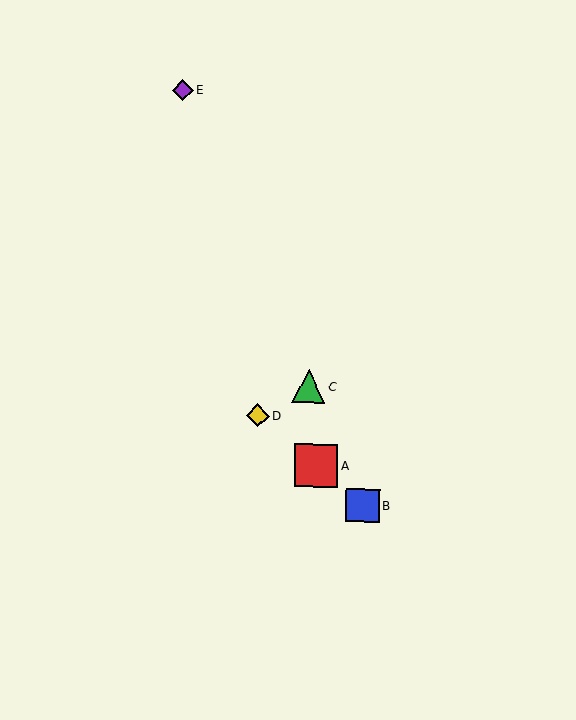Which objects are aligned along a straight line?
Objects A, B, D are aligned along a straight line.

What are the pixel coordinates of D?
Object D is at (258, 416).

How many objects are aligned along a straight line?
3 objects (A, B, D) are aligned along a straight line.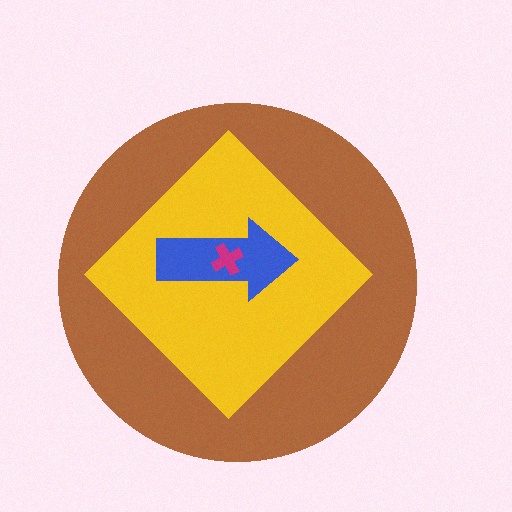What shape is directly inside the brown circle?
The yellow diamond.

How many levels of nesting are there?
4.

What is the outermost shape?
The brown circle.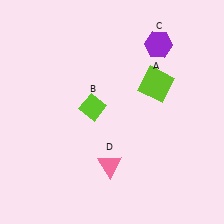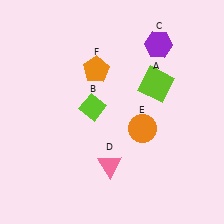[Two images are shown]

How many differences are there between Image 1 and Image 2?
There are 2 differences between the two images.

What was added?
An orange circle (E), an orange pentagon (F) were added in Image 2.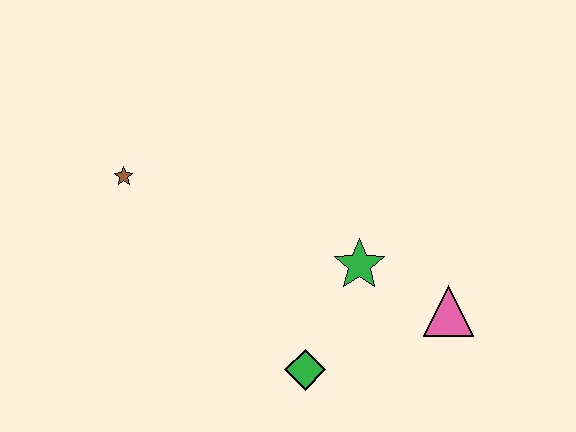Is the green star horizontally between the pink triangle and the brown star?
Yes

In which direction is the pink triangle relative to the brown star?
The pink triangle is to the right of the brown star.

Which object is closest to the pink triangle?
The green star is closest to the pink triangle.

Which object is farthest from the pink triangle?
The brown star is farthest from the pink triangle.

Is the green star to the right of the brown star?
Yes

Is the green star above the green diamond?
Yes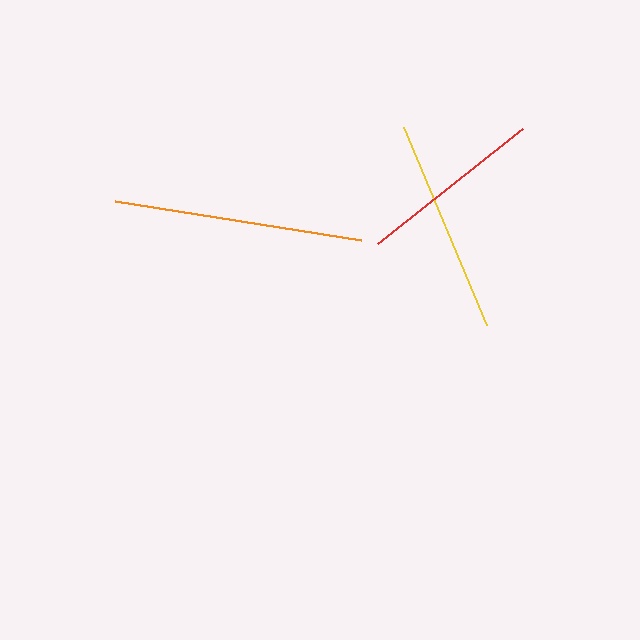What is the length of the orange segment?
The orange segment is approximately 249 pixels long.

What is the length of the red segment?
The red segment is approximately 185 pixels long.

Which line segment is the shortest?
The red line is the shortest at approximately 185 pixels.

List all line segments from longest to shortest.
From longest to shortest: orange, yellow, red.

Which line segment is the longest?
The orange line is the longest at approximately 249 pixels.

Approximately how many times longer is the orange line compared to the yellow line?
The orange line is approximately 1.2 times the length of the yellow line.